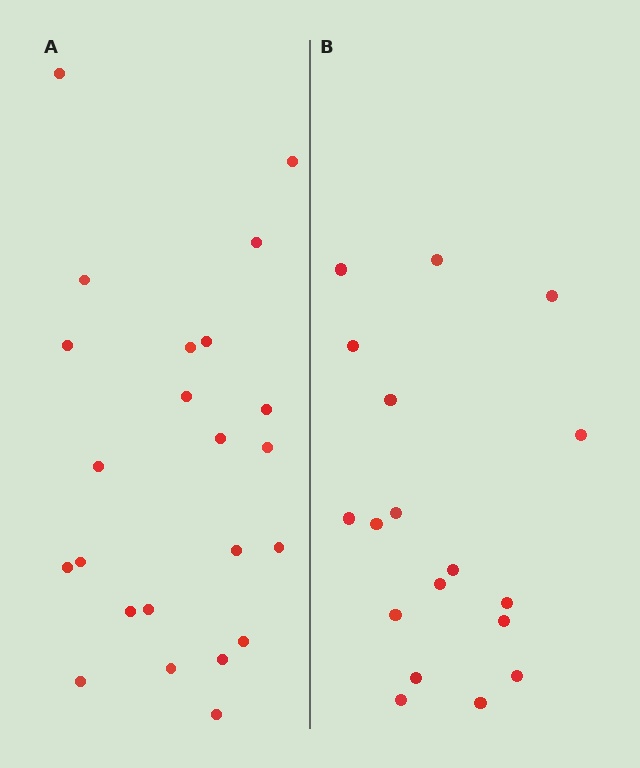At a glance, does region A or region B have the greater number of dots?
Region A (the left region) has more dots.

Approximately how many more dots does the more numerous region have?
Region A has about 5 more dots than region B.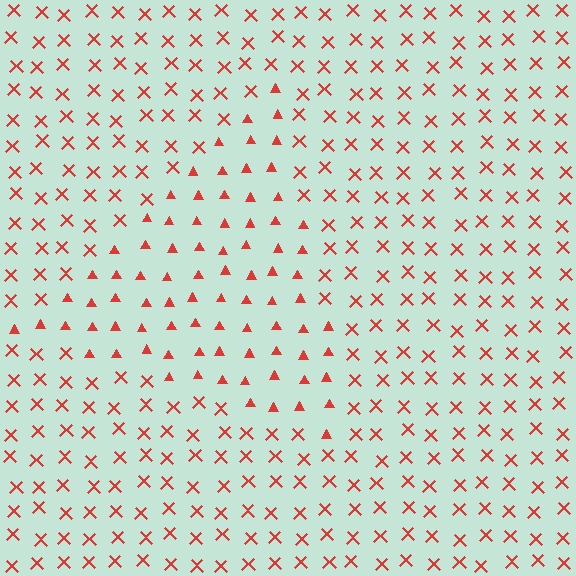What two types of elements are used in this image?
The image uses triangles inside the triangle region and X marks outside it.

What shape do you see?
I see a triangle.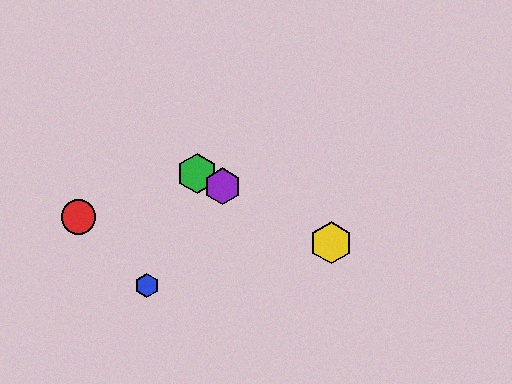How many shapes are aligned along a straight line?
3 shapes (the green hexagon, the yellow hexagon, the purple hexagon) are aligned along a straight line.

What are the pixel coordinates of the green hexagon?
The green hexagon is at (197, 173).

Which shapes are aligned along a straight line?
The green hexagon, the yellow hexagon, the purple hexagon are aligned along a straight line.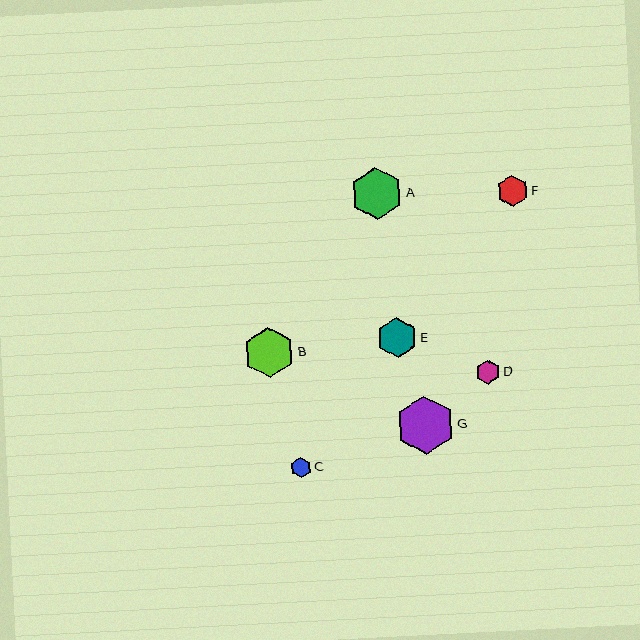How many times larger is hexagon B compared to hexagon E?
Hexagon B is approximately 1.2 times the size of hexagon E.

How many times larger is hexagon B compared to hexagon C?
Hexagon B is approximately 2.5 times the size of hexagon C.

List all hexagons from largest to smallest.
From largest to smallest: G, A, B, E, F, D, C.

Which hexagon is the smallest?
Hexagon C is the smallest with a size of approximately 20 pixels.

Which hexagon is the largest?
Hexagon G is the largest with a size of approximately 58 pixels.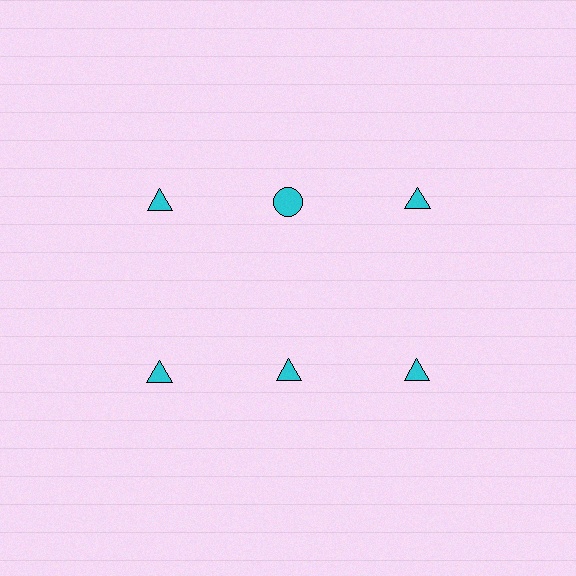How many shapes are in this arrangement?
There are 6 shapes arranged in a grid pattern.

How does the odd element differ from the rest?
It has a different shape: circle instead of triangle.